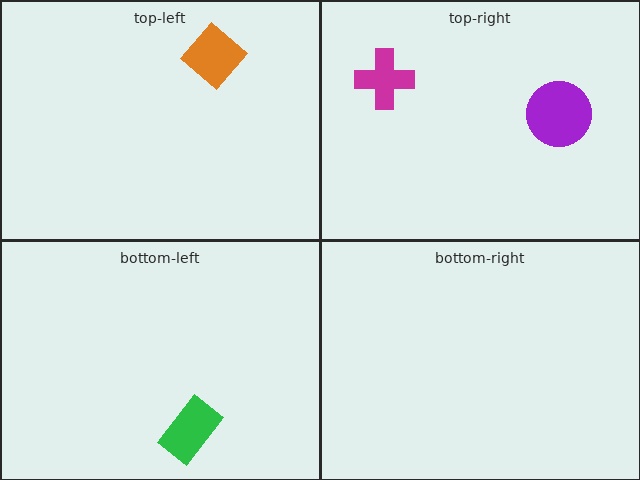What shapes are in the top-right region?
The magenta cross, the purple circle.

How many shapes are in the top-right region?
2.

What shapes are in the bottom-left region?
The green rectangle.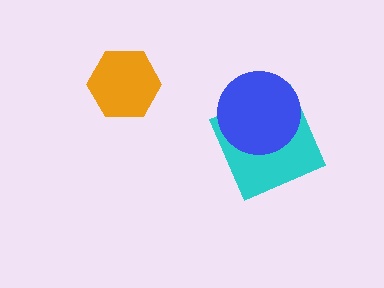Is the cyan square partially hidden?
Yes, it is partially covered by another shape.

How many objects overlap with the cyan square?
1 object overlaps with the cyan square.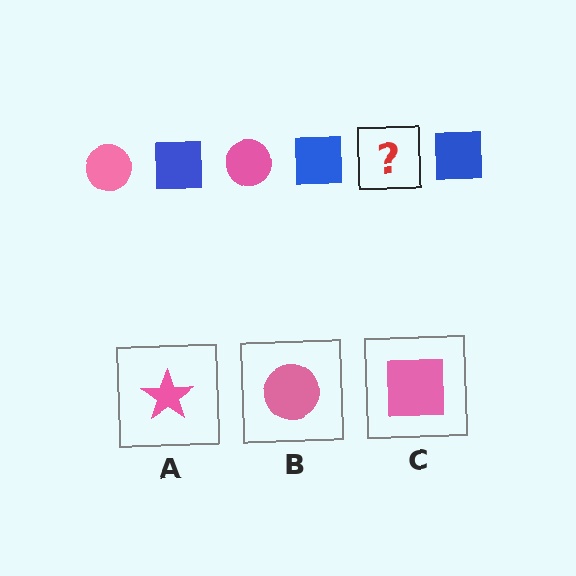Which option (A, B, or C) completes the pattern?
B.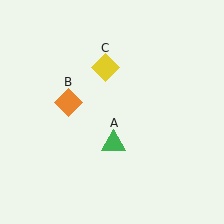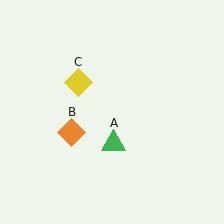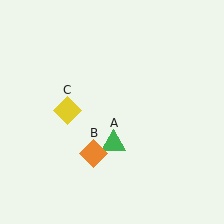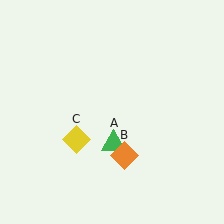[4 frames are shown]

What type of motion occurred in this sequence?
The orange diamond (object B), yellow diamond (object C) rotated counterclockwise around the center of the scene.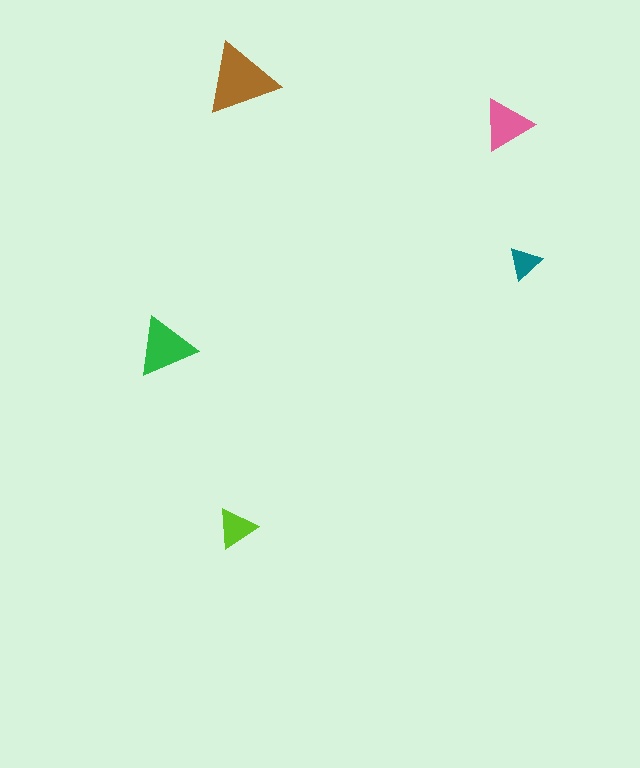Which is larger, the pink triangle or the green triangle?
The green one.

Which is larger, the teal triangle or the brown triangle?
The brown one.